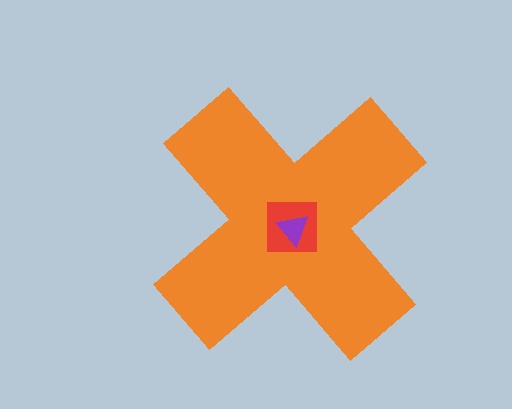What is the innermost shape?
The purple triangle.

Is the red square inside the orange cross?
Yes.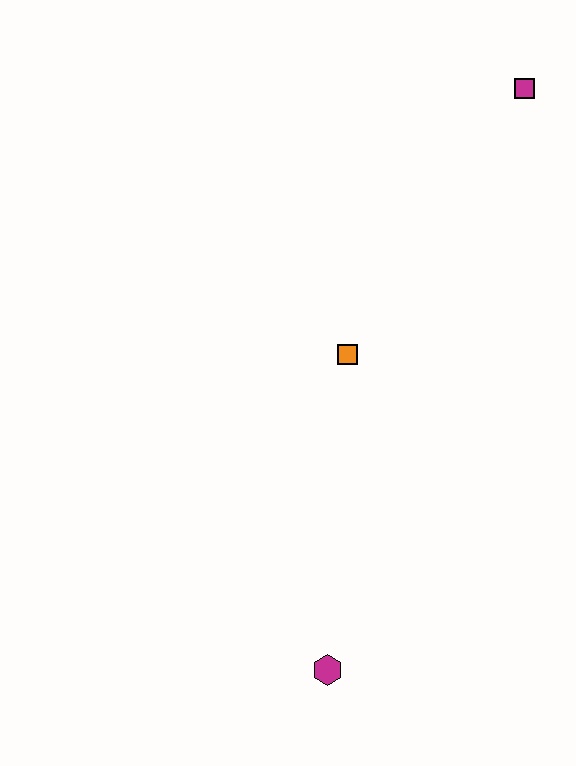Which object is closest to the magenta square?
The orange square is closest to the magenta square.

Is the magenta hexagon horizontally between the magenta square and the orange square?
No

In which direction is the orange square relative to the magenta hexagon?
The orange square is above the magenta hexagon.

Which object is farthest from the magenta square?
The magenta hexagon is farthest from the magenta square.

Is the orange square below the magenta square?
Yes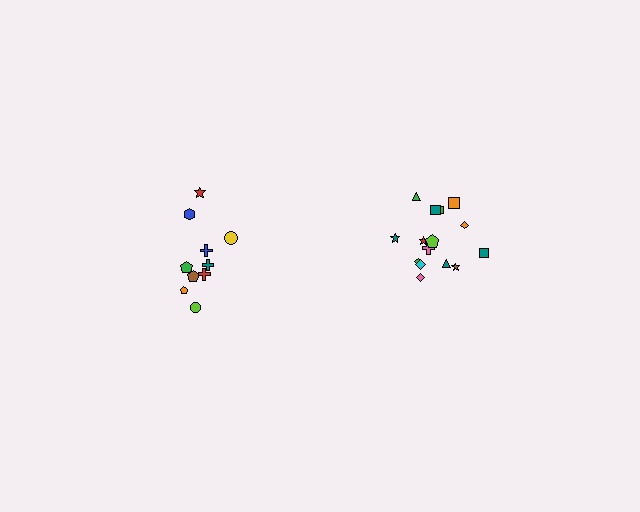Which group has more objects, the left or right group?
The right group.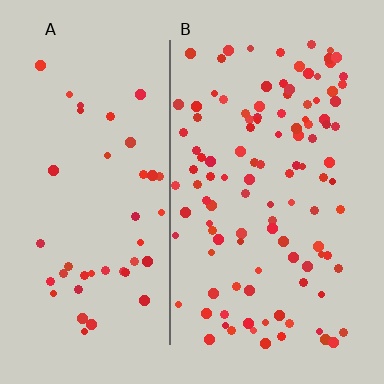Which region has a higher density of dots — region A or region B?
B (the right).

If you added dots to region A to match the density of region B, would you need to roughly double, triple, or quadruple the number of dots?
Approximately triple.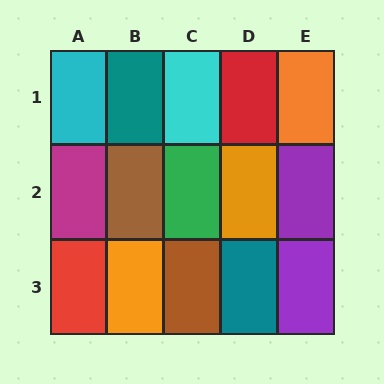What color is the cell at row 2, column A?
Magenta.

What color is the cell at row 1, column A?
Cyan.